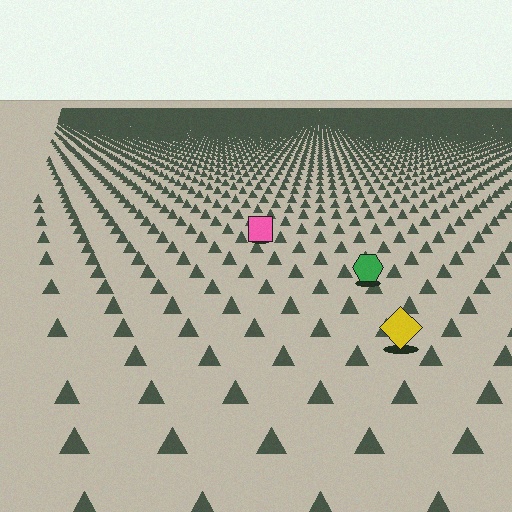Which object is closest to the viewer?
The yellow diamond is closest. The texture marks near it are larger and more spread out.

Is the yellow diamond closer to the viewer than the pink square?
Yes. The yellow diamond is closer — you can tell from the texture gradient: the ground texture is coarser near it.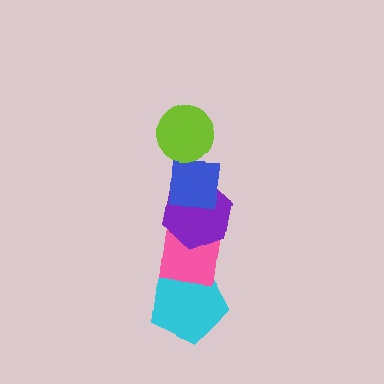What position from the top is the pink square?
The pink square is 4th from the top.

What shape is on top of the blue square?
The lime circle is on top of the blue square.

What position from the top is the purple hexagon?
The purple hexagon is 3rd from the top.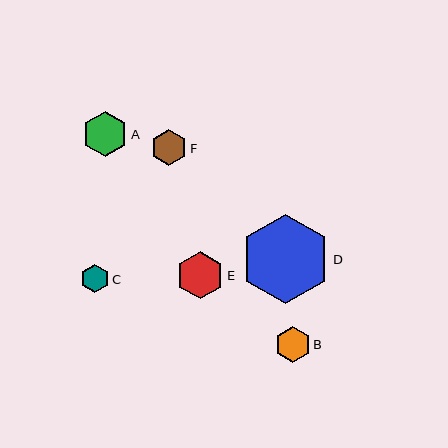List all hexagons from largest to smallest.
From largest to smallest: D, E, A, F, B, C.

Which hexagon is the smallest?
Hexagon C is the smallest with a size of approximately 28 pixels.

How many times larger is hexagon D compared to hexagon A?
Hexagon D is approximately 2.0 times the size of hexagon A.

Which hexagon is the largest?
Hexagon D is the largest with a size of approximately 90 pixels.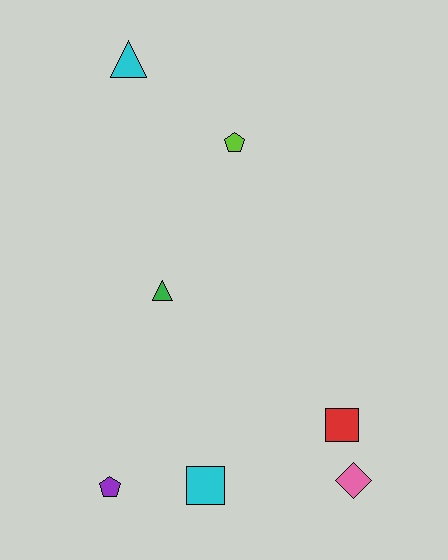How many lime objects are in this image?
There is 1 lime object.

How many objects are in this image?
There are 7 objects.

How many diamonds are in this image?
There is 1 diamond.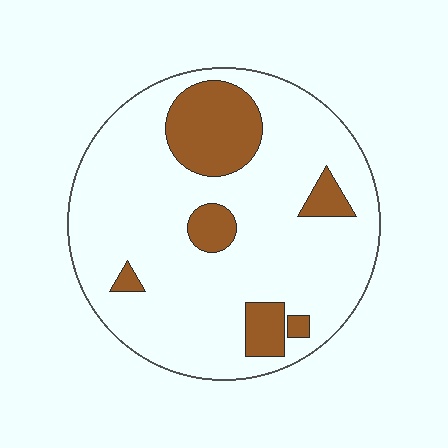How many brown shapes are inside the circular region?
6.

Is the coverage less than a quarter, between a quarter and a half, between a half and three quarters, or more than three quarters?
Less than a quarter.